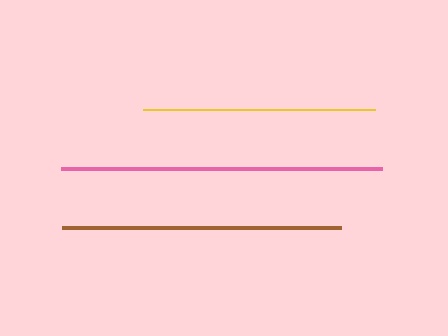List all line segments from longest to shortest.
From longest to shortest: pink, brown, yellow.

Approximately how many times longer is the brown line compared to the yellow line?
The brown line is approximately 1.2 times the length of the yellow line.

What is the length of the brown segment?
The brown segment is approximately 279 pixels long.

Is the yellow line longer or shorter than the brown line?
The brown line is longer than the yellow line.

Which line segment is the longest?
The pink line is the longest at approximately 321 pixels.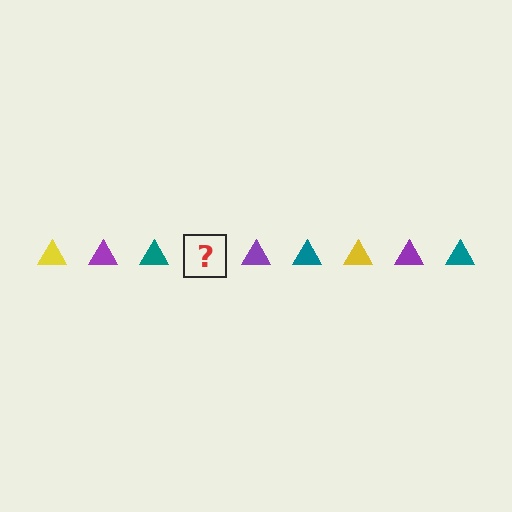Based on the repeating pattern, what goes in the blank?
The blank should be a yellow triangle.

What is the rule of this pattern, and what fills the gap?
The rule is that the pattern cycles through yellow, purple, teal triangles. The gap should be filled with a yellow triangle.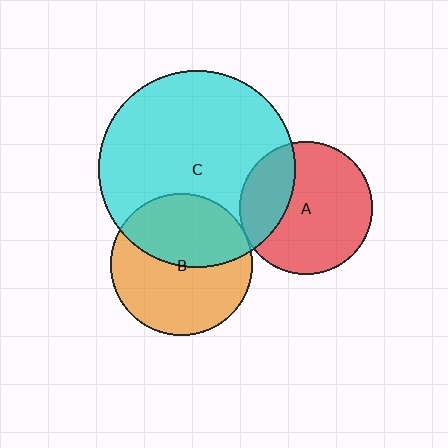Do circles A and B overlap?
Yes.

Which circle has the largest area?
Circle C (cyan).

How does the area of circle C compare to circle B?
Approximately 1.9 times.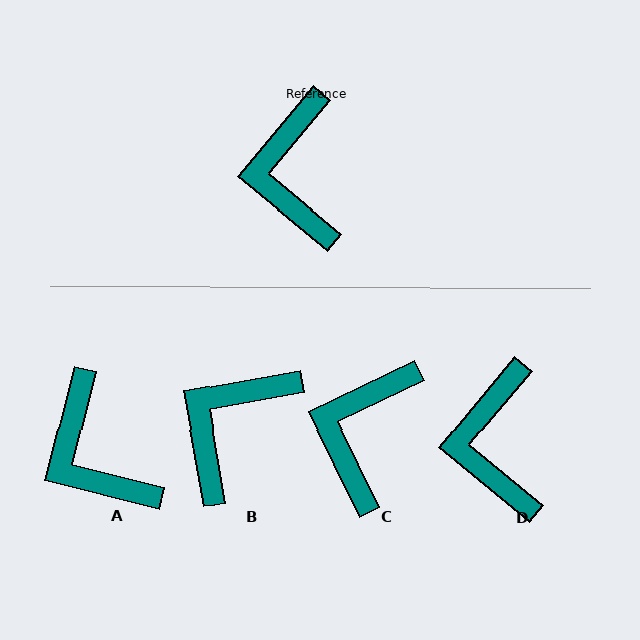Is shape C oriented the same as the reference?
No, it is off by about 24 degrees.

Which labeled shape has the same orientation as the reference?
D.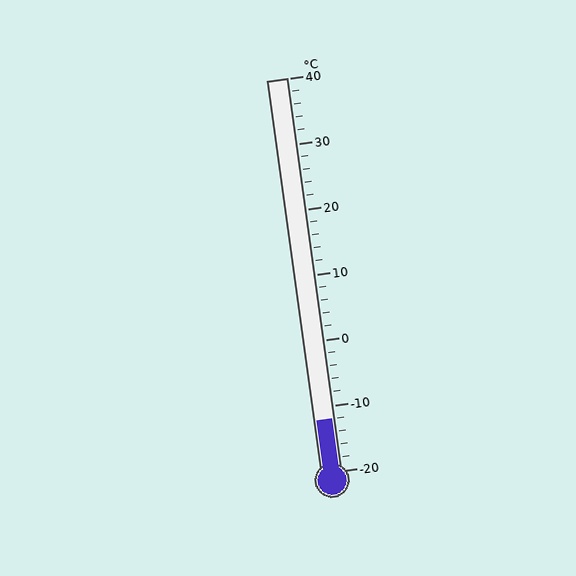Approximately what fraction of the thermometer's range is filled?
The thermometer is filled to approximately 15% of its range.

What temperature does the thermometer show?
The thermometer shows approximately -12°C.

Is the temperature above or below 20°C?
The temperature is below 20°C.